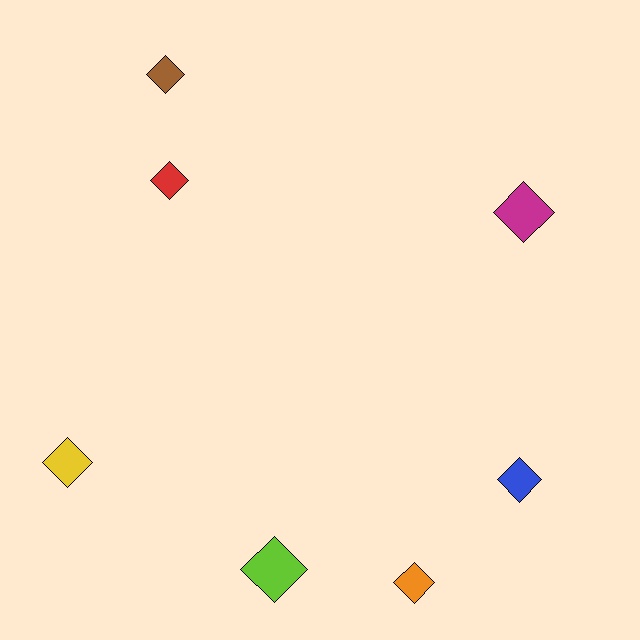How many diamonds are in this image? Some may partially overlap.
There are 7 diamonds.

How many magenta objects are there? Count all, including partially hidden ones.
There is 1 magenta object.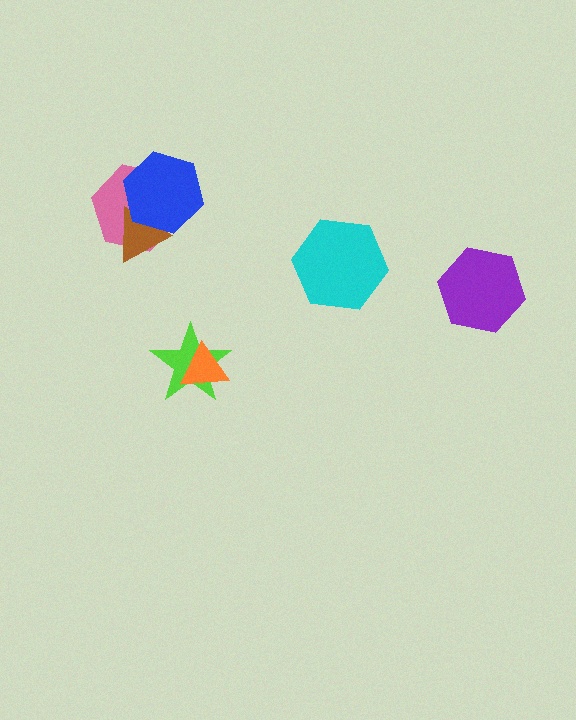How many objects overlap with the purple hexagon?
0 objects overlap with the purple hexagon.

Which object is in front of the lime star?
The orange triangle is in front of the lime star.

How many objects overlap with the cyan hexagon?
0 objects overlap with the cyan hexagon.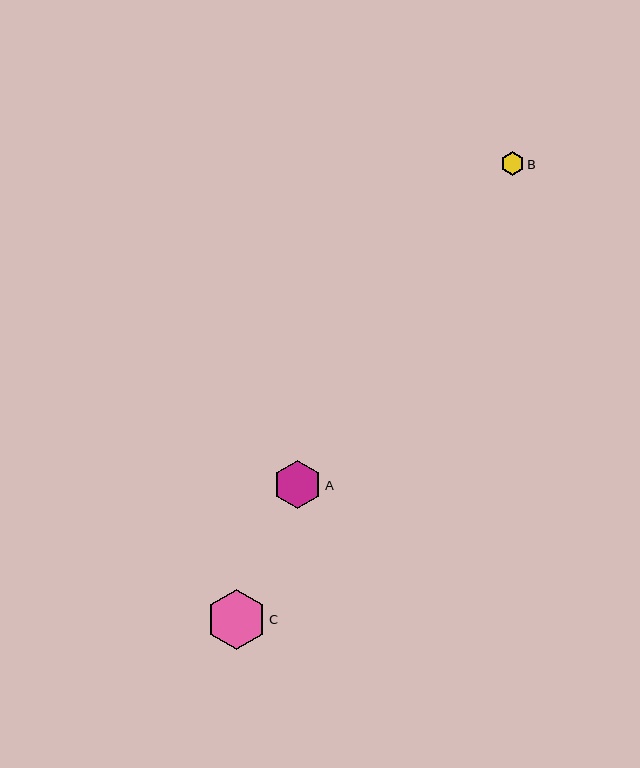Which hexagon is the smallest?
Hexagon B is the smallest with a size of approximately 23 pixels.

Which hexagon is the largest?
Hexagon C is the largest with a size of approximately 60 pixels.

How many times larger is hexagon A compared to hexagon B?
Hexagon A is approximately 2.1 times the size of hexagon B.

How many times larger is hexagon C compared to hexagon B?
Hexagon C is approximately 2.6 times the size of hexagon B.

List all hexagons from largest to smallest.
From largest to smallest: C, A, B.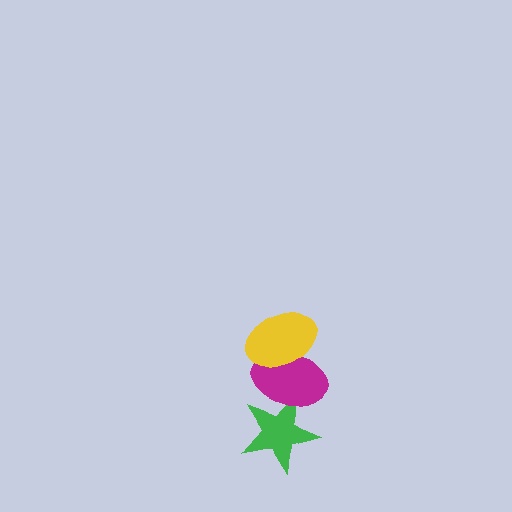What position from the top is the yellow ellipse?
The yellow ellipse is 1st from the top.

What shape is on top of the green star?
The magenta ellipse is on top of the green star.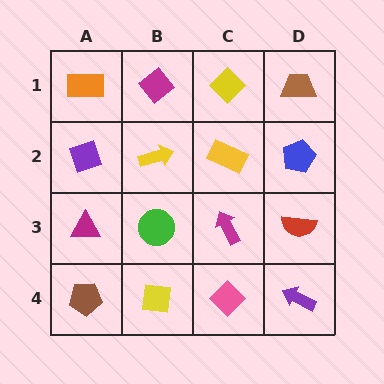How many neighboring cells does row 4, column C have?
3.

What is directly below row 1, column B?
A yellow arrow.